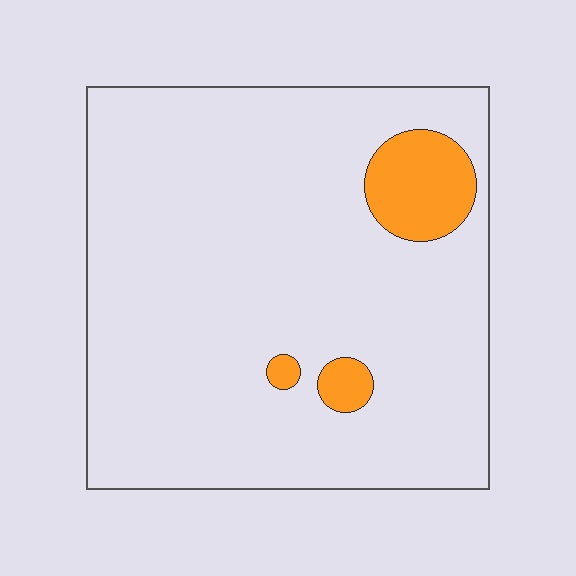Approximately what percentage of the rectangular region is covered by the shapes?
Approximately 10%.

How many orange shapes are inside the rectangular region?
3.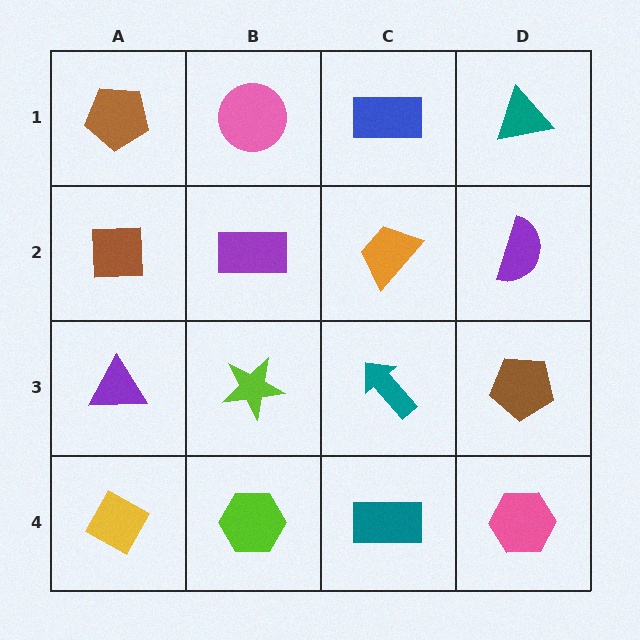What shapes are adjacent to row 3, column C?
An orange trapezoid (row 2, column C), a teal rectangle (row 4, column C), a lime star (row 3, column B), a brown pentagon (row 3, column D).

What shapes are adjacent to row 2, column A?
A brown pentagon (row 1, column A), a purple triangle (row 3, column A), a purple rectangle (row 2, column B).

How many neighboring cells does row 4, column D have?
2.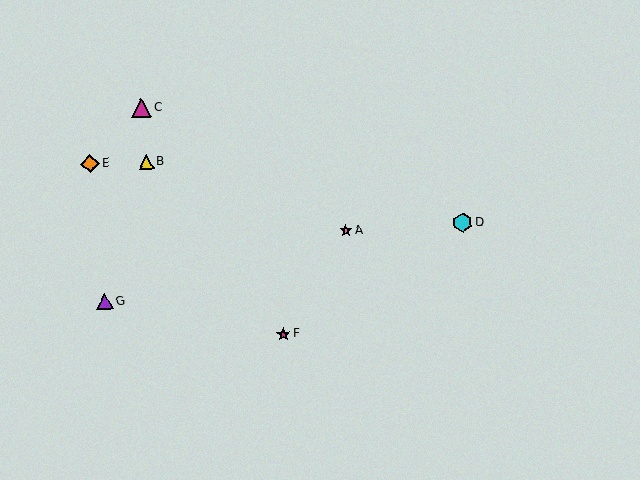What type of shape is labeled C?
Shape C is a magenta triangle.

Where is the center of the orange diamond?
The center of the orange diamond is at (90, 164).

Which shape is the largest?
The magenta triangle (labeled C) is the largest.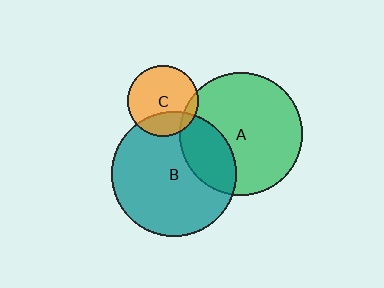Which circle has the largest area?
Circle B (teal).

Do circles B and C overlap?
Yes.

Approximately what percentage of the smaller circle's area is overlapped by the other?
Approximately 25%.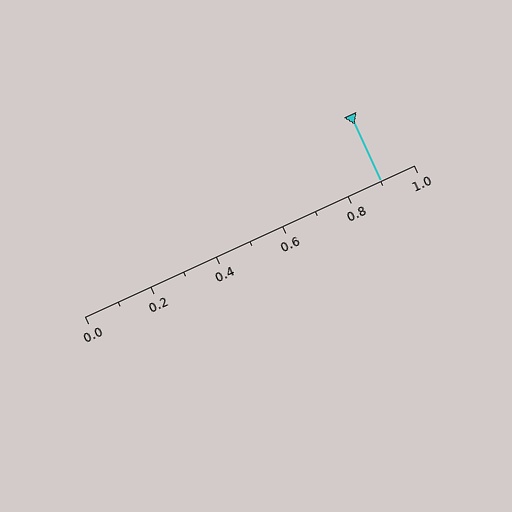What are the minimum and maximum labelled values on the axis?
The axis runs from 0.0 to 1.0.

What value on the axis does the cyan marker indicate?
The marker indicates approximately 0.9.